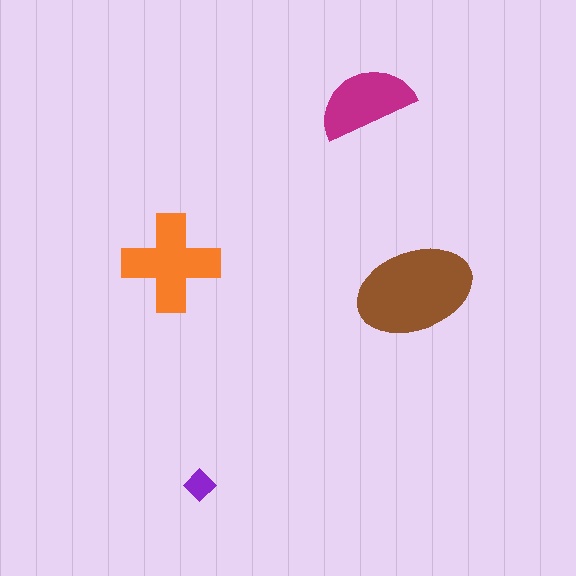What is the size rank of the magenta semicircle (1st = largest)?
3rd.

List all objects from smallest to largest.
The purple diamond, the magenta semicircle, the orange cross, the brown ellipse.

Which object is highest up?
The magenta semicircle is topmost.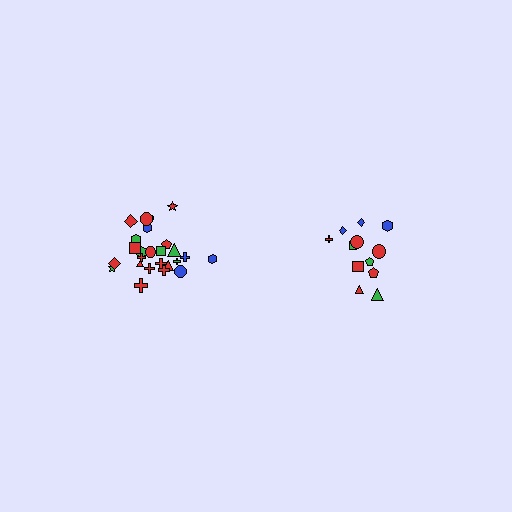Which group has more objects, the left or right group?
The left group.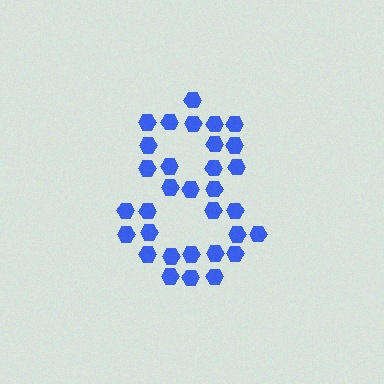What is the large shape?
The large shape is the digit 8.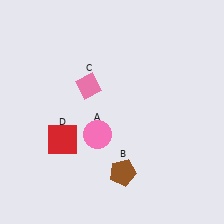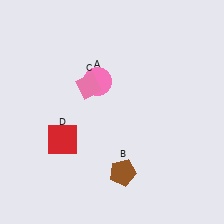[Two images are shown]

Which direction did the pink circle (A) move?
The pink circle (A) moved up.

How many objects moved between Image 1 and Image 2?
1 object moved between the two images.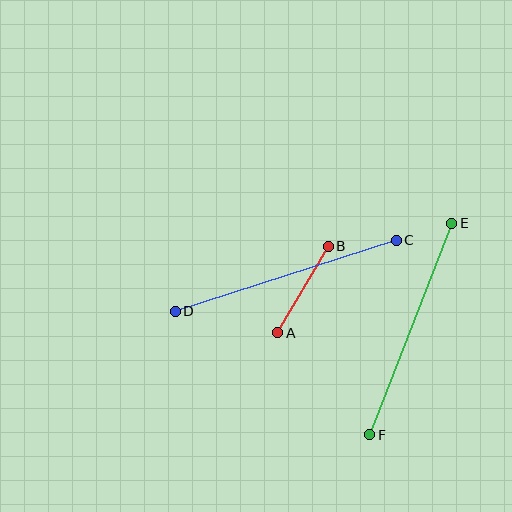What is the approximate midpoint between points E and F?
The midpoint is at approximately (411, 329) pixels.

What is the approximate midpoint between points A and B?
The midpoint is at approximately (303, 289) pixels.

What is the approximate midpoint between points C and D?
The midpoint is at approximately (286, 276) pixels.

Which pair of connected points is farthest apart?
Points C and D are farthest apart.